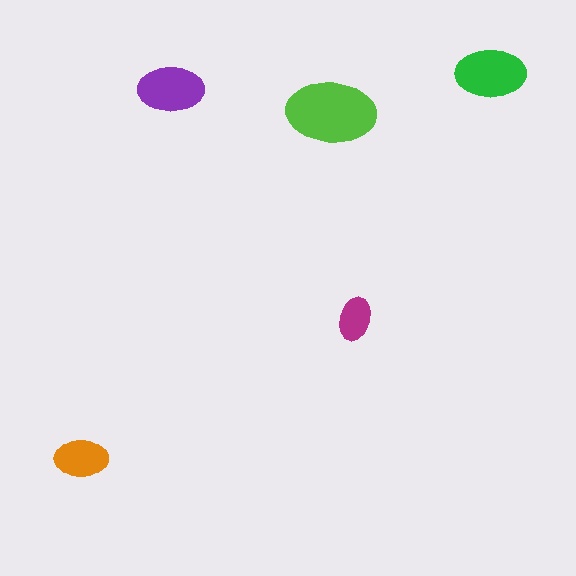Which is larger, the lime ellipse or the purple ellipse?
The lime one.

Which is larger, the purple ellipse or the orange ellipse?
The purple one.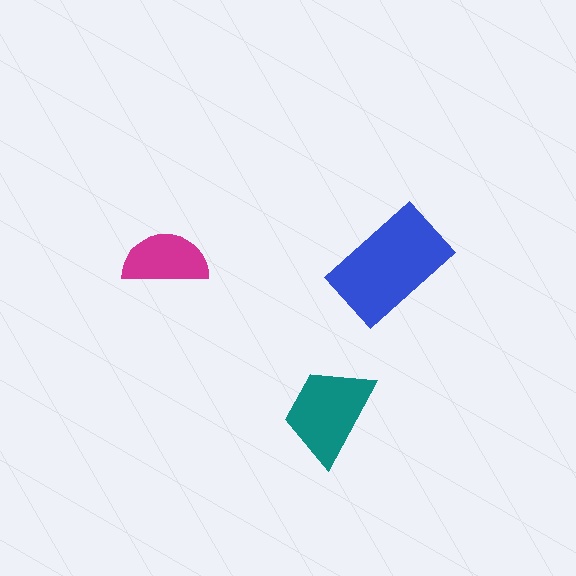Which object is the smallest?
The magenta semicircle.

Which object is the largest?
The blue rectangle.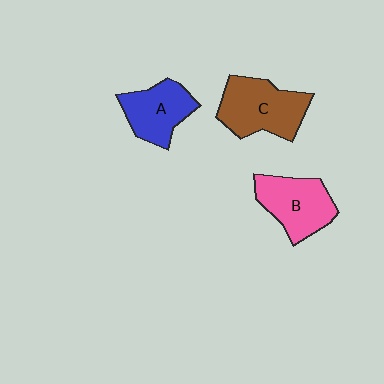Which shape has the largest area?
Shape C (brown).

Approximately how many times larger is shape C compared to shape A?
Approximately 1.3 times.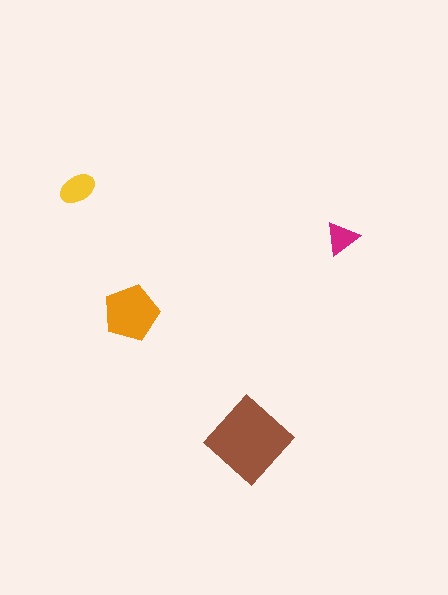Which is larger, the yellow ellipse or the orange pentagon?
The orange pentagon.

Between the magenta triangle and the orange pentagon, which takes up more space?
The orange pentagon.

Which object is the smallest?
The magenta triangle.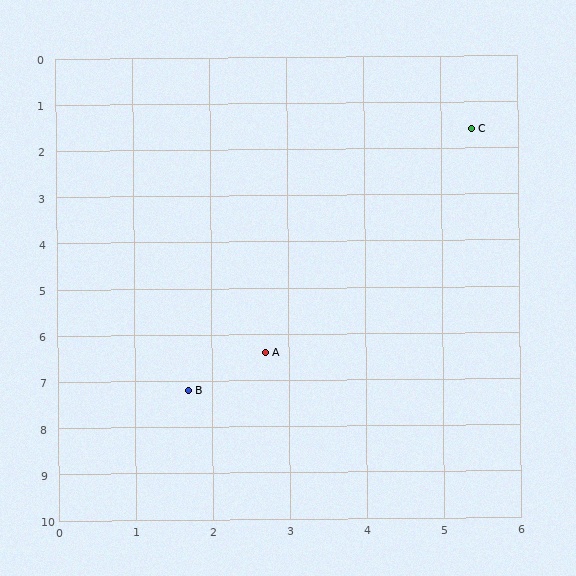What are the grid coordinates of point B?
Point B is at approximately (1.7, 7.2).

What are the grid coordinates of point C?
Point C is at approximately (5.4, 1.6).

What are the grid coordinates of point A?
Point A is at approximately (2.7, 6.4).